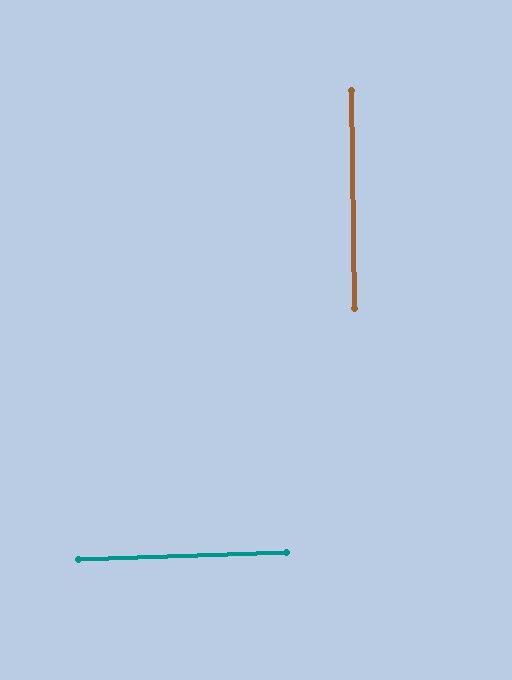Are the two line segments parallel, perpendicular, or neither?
Perpendicular — they meet at approximately 89°.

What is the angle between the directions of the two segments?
Approximately 89 degrees.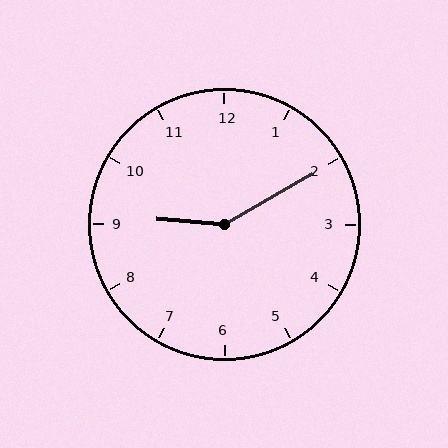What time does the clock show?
9:10.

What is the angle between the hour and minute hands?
Approximately 145 degrees.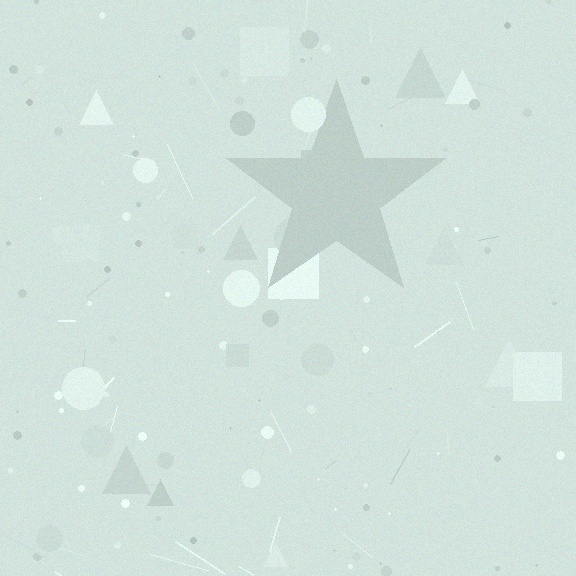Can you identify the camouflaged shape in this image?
The camouflaged shape is a star.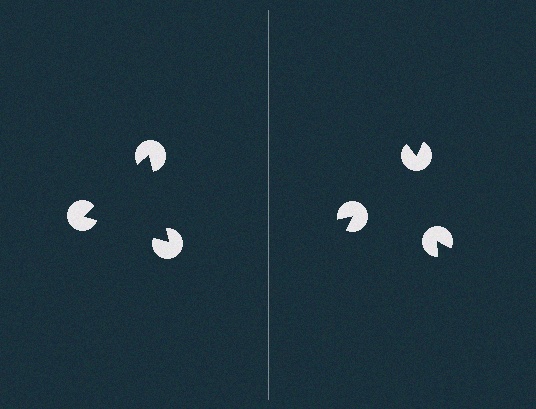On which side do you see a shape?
An illusory triangle appears on the left side. On the right side the wedge cuts are rotated, so no coherent shape forms.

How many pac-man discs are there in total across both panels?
6 — 3 on each side.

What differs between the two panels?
The pac-man discs are positioned identically on both sides; only the wedge orientations differ. On the left they align to a triangle; on the right they are misaligned.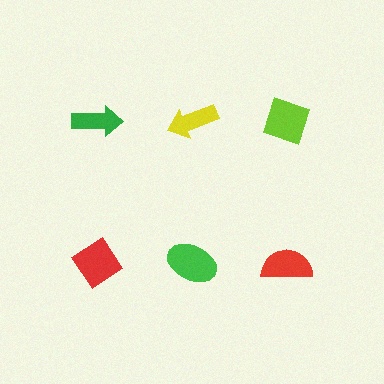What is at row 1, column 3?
A lime diamond.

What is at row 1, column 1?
A green arrow.